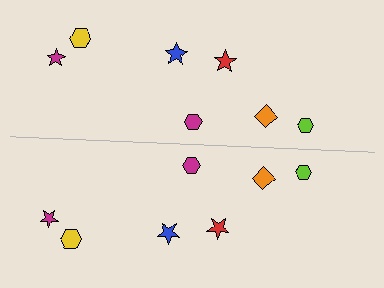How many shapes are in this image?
There are 14 shapes in this image.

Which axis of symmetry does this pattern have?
The pattern has a horizontal axis of symmetry running through the center of the image.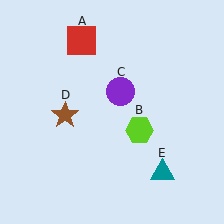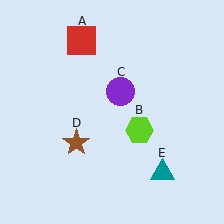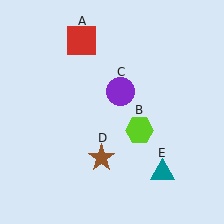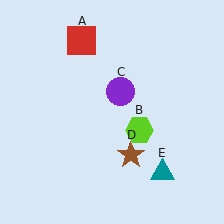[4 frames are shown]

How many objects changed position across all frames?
1 object changed position: brown star (object D).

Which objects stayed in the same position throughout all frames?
Red square (object A) and lime hexagon (object B) and purple circle (object C) and teal triangle (object E) remained stationary.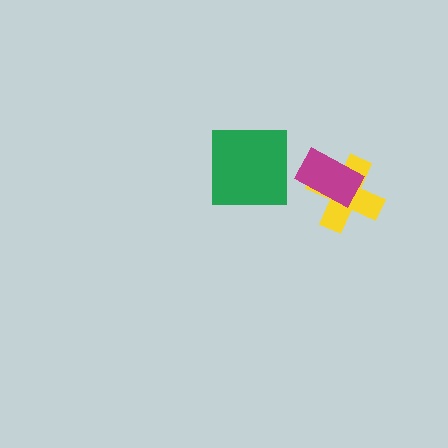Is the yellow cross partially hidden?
Yes, it is partially covered by another shape.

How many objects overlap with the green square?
0 objects overlap with the green square.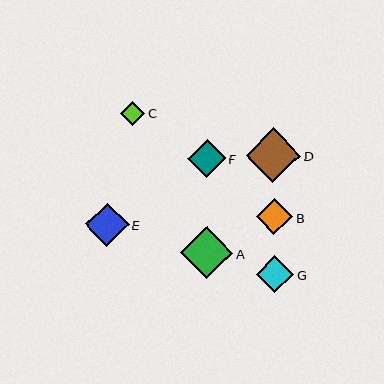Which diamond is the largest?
Diamond D is the largest with a size of approximately 55 pixels.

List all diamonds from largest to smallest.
From largest to smallest: D, A, E, G, F, B, C.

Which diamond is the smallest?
Diamond C is the smallest with a size of approximately 24 pixels.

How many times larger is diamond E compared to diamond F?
Diamond E is approximately 1.2 times the size of diamond F.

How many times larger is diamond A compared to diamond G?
Diamond A is approximately 1.4 times the size of diamond G.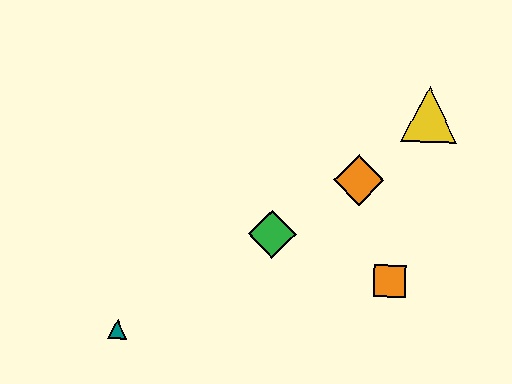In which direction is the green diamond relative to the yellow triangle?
The green diamond is to the left of the yellow triangle.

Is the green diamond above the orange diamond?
No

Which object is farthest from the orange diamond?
The teal triangle is farthest from the orange diamond.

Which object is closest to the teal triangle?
The green diamond is closest to the teal triangle.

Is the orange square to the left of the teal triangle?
No